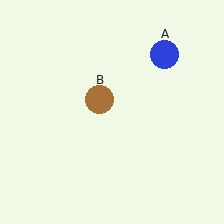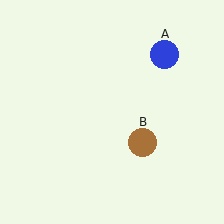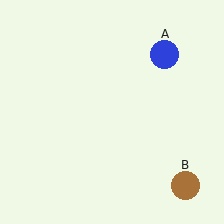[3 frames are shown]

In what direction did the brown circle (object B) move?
The brown circle (object B) moved down and to the right.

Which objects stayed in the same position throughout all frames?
Blue circle (object A) remained stationary.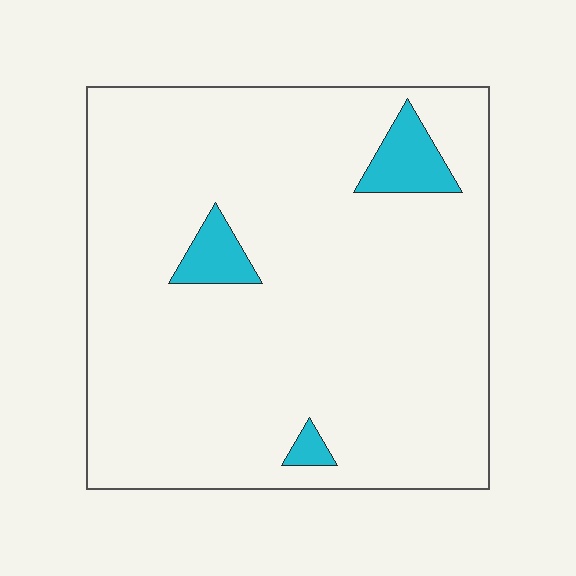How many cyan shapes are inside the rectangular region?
3.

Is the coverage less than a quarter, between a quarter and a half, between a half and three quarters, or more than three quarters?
Less than a quarter.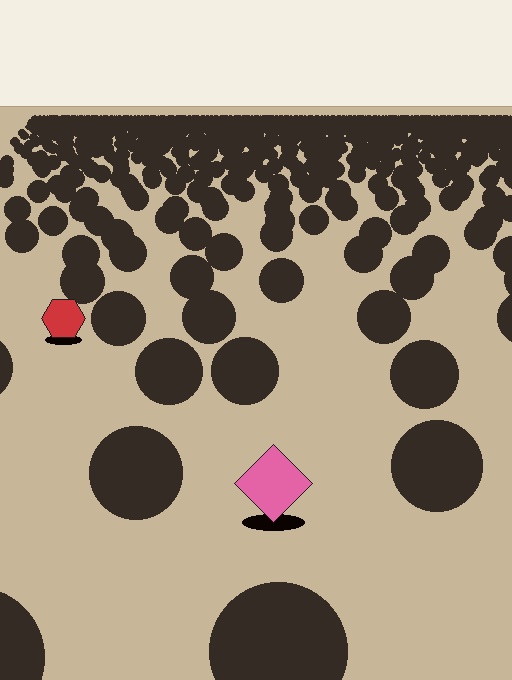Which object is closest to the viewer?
The pink diamond is closest. The texture marks near it are larger and more spread out.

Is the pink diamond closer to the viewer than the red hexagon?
Yes. The pink diamond is closer — you can tell from the texture gradient: the ground texture is coarser near it.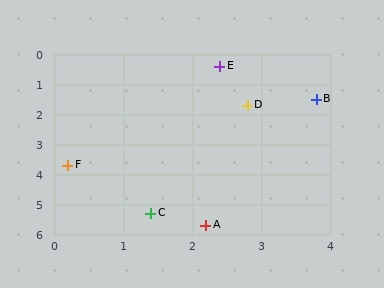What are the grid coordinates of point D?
Point D is at approximately (2.8, 1.7).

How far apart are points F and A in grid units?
Points F and A are about 2.8 grid units apart.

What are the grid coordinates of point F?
Point F is at approximately (0.2, 3.7).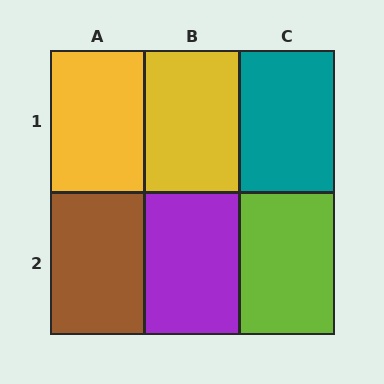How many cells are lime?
1 cell is lime.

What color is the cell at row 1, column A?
Yellow.